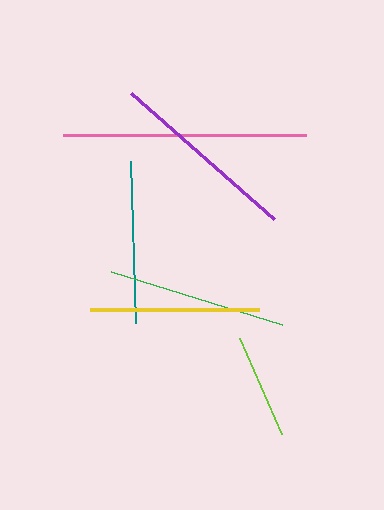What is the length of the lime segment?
The lime segment is approximately 105 pixels long.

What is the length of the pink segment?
The pink segment is approximately 243 pixels long.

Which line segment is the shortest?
The lime line is the shortest at approximately 105 pixels.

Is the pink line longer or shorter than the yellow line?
The pink line is longer than the yellow line.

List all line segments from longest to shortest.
From longest to shortest: pink, purple, green, yellow, teal, lime.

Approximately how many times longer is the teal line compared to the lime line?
The teal line is approximately 1.5 times the length of the lime line.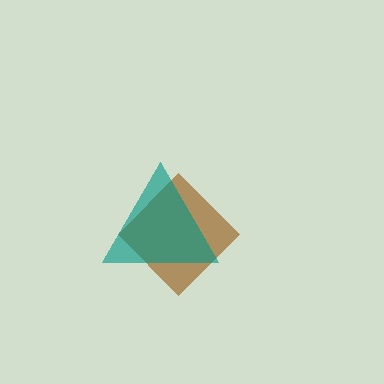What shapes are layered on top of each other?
The layered shapes are: a brown diamond, a teal triangle.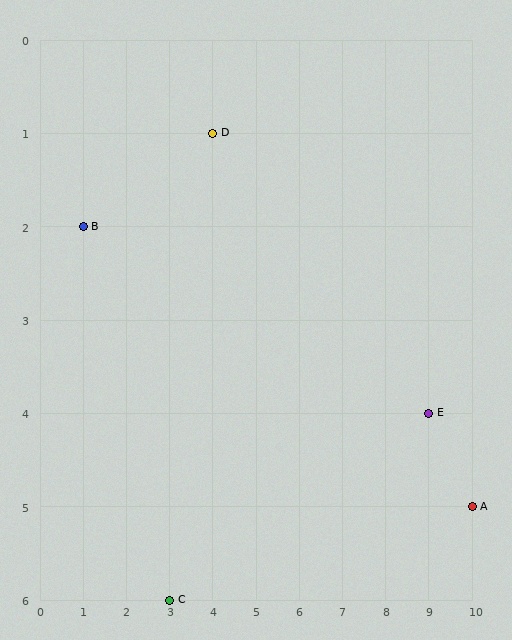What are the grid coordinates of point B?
Point B is at grid coordinates (1, 2).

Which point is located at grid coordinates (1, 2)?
Point B is at (1, 2).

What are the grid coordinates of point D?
Point D is at grid coordinates (4, 1).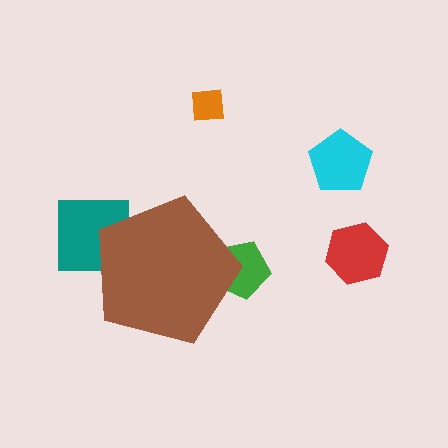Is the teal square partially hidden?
Yes, the teal square is partially hidden behind the brown pentagon.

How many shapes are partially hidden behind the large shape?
2 shapes are partially hidden.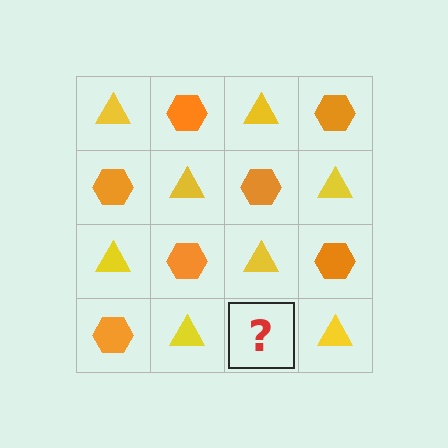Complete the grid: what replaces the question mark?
The question mark should be replaced with an orange hexagon.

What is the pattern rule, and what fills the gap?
The rule is that it alternates yellow triangle and orange hexagon in a checkerboard pattern. The gap should be filled with an orange hexagon.